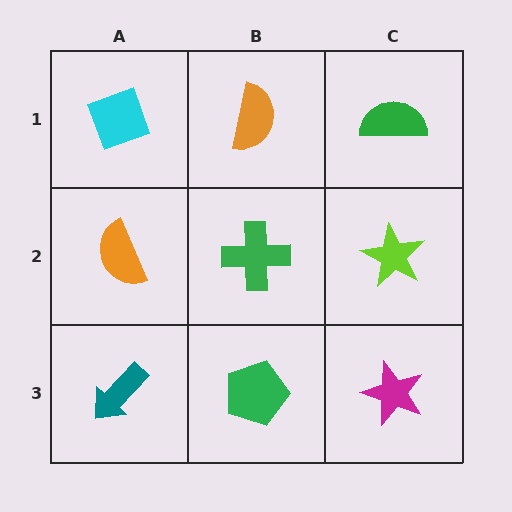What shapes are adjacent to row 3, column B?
A green cross (row 2, column B), a teal arrow (row 3, column A), a magenta star (row 3, column C).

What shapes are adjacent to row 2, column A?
A cyan diamond (row 1, column A), a teal arrow (row 3, column A), a green cross (row 2, column B).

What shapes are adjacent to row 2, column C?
A green semicircle (row 1, column C), a magenta star (row 3, column C), a green cross (row 2, column B).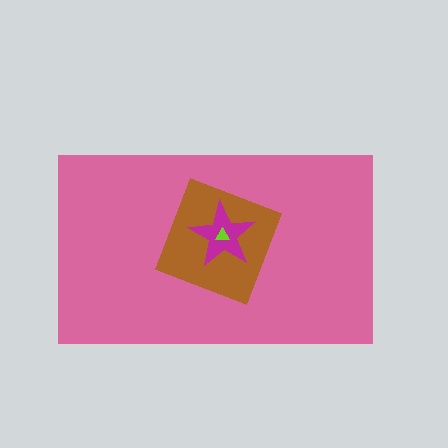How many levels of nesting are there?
4.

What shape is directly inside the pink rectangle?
The brown square.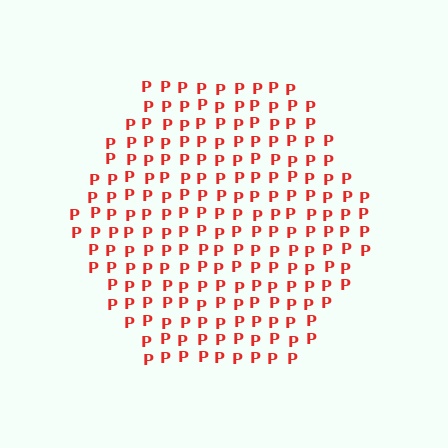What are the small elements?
The small elements are letter P's.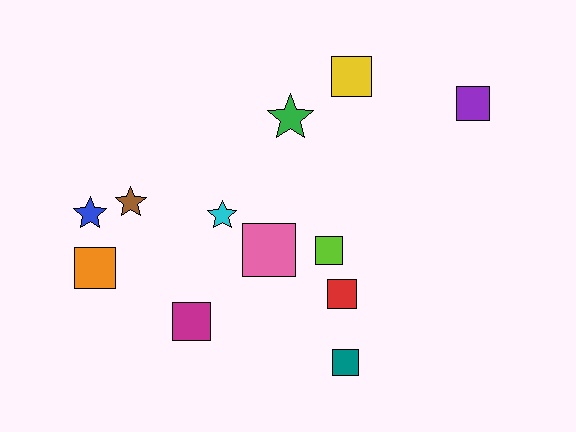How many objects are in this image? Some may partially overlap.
There are 12 objects.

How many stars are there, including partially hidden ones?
There are 4 stars.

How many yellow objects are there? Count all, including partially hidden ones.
There is 1 yellow object.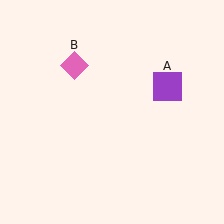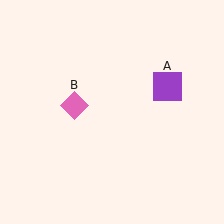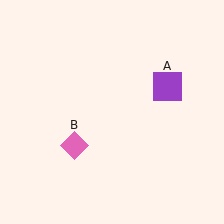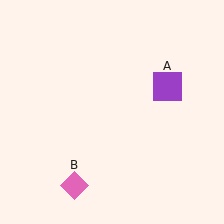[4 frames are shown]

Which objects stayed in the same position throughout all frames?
Purple square (object A) remained stationary.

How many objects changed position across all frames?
1 object changed position: pink diamond (object B).